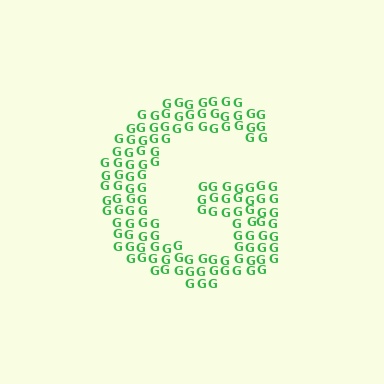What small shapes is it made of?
It is made of small letter G's.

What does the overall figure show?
The overall figure shows the letter G.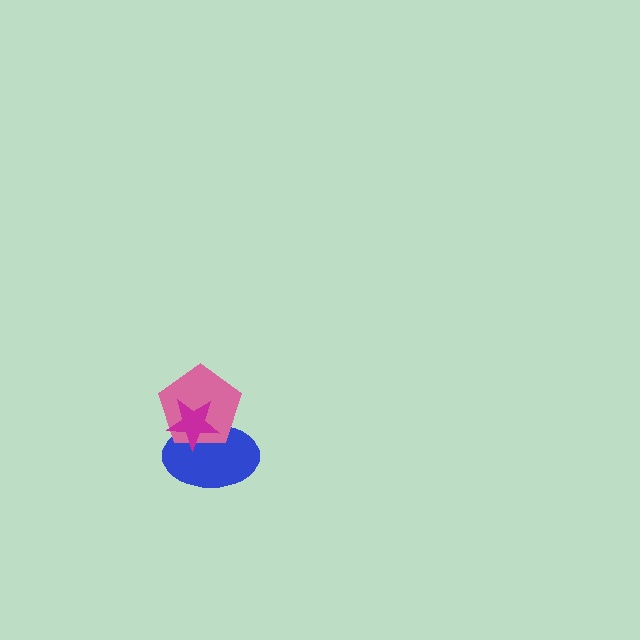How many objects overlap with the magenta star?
2 objects overlap with the magenta star.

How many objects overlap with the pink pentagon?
2 objects overlap with the pink pentagon.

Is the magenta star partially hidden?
No, no other shape covers it.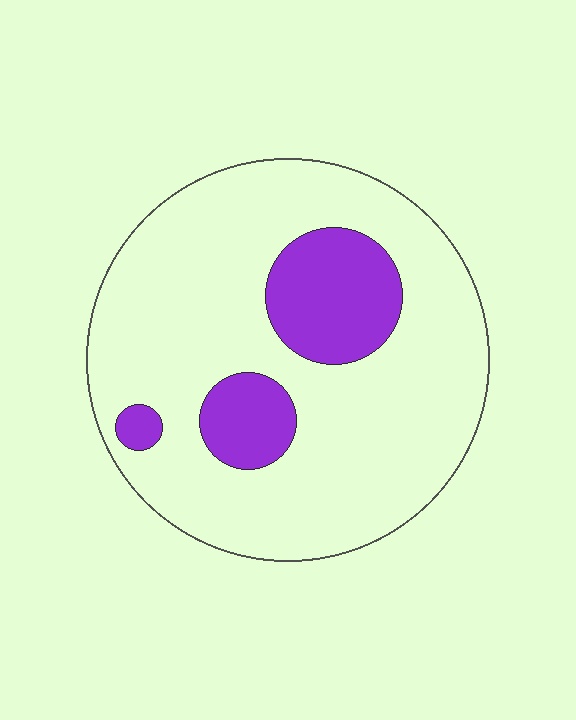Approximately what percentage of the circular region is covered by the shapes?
Approximately 20%.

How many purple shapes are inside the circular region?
3.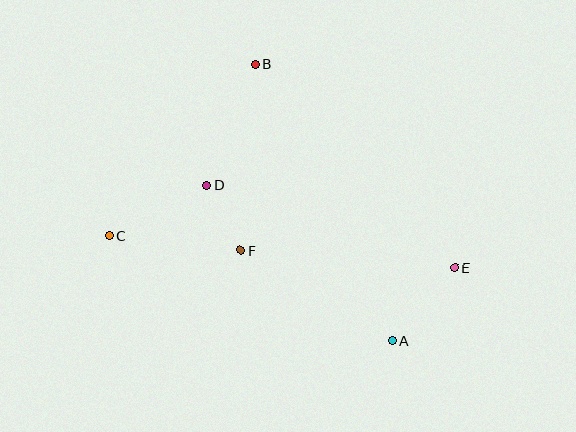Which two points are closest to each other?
Points D and F are closest to each other.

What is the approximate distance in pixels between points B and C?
The distance between B and C is approximately 225 pixels.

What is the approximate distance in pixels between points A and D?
The distance between A and D is approximately 241 pixels.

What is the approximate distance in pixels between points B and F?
The distance between B and F is approximately 187 pixels.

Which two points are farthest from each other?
Points C and E are farthest from each other.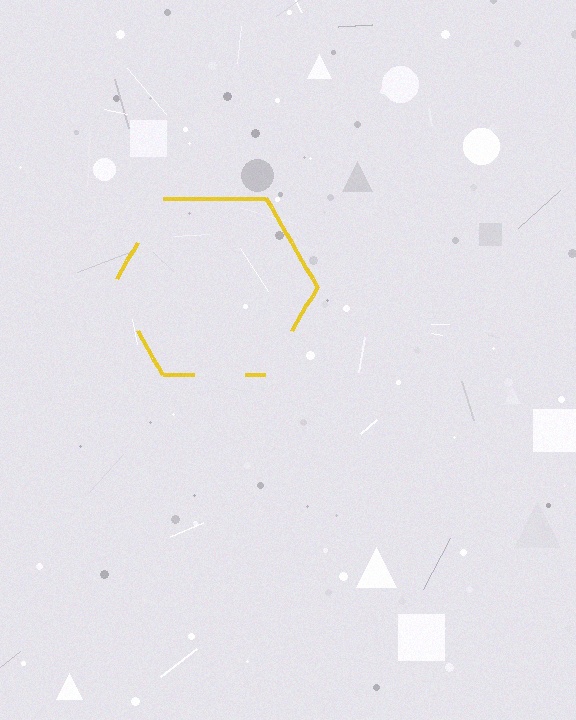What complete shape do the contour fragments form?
The contour fragments form a hexagon.